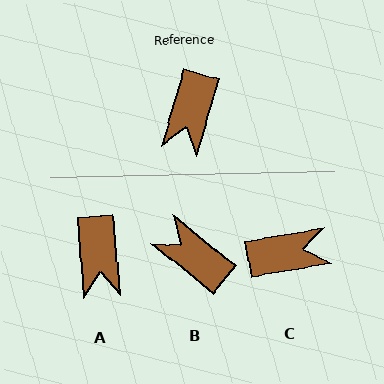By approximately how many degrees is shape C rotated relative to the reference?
Approximately 116 degrees counter-clockwise.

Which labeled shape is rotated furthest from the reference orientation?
C, about 116 degrees away.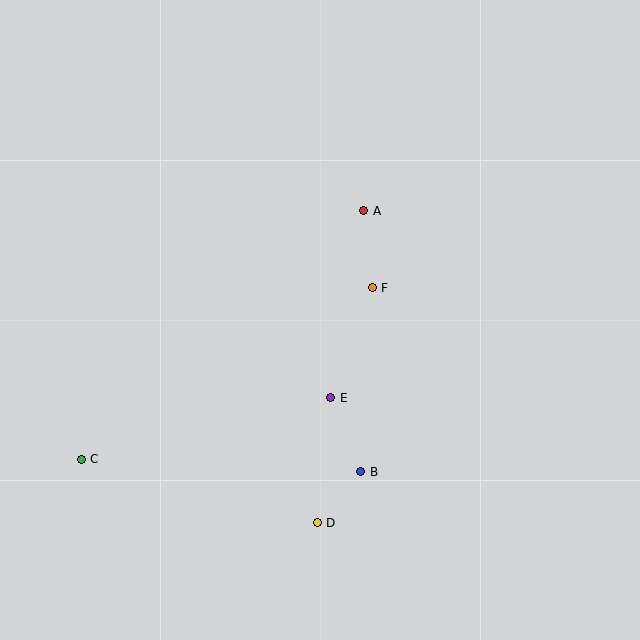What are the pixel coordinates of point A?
Point A is at (363, 211).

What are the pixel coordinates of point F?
Point F is at (372, 288).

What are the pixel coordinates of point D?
Point D is at (317, 523).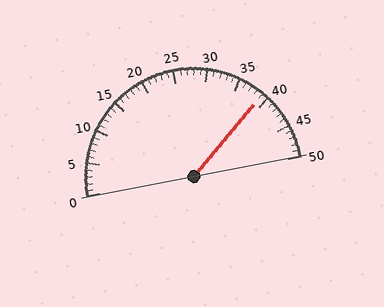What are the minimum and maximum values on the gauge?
The gauge ranges from 0 to 50.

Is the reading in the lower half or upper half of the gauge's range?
The reading is in the upper half of the range (0 to 50).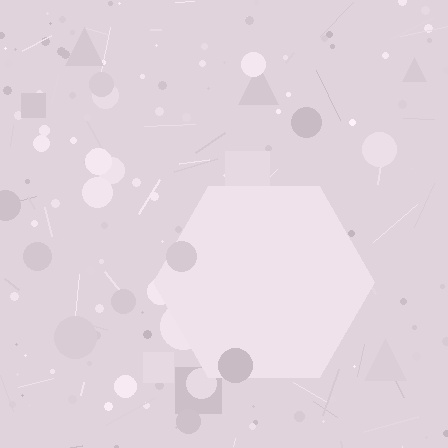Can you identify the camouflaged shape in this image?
The camouflaged shape is a hexagon.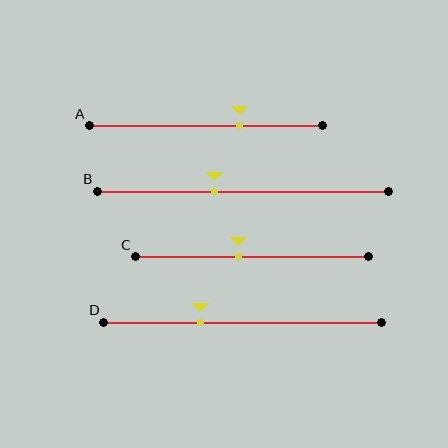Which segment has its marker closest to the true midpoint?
Segment C has its marker closest to the true midpoint.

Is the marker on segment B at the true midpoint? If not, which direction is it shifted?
No, the marker on segment B is shifted to the left by about 10% of the segment length.